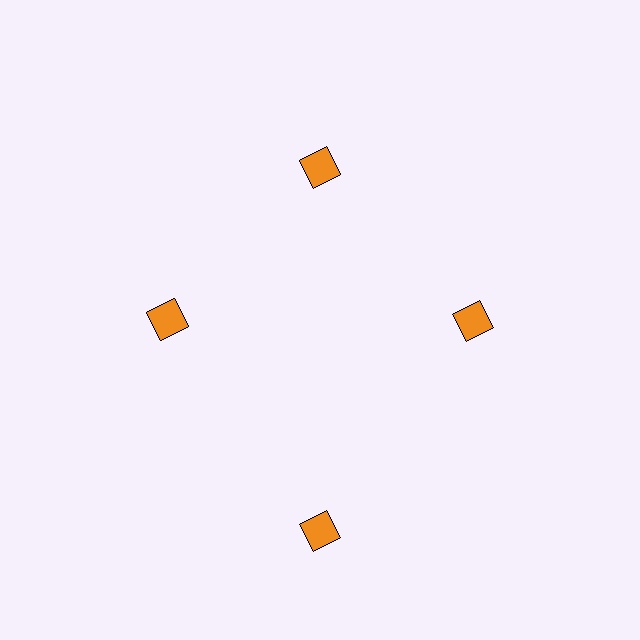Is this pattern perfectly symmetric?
No. The 4 orange squares are arranged in a ring, but one element near the 6 o'clock position is pushed outward from the center, breaking the 4-fold rotational symmetry.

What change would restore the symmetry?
The symmetry would be restored by moving it inward, back onto the ring so that all 4 squares sit at equal angles and equal distance from the center.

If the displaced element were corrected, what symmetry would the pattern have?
It would have 4-fold rotational symmetry — the pattern would map onto itself every 90 degrees.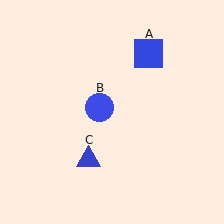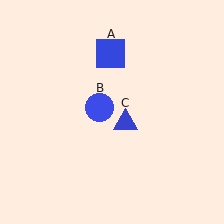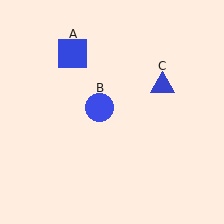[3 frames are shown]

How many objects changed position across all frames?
2 objects changed position: blue square (object A), blue triangle (object C).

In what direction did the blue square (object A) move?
The blue square (object A) moved left.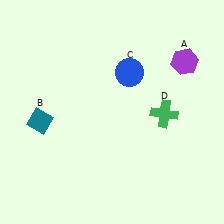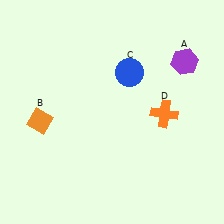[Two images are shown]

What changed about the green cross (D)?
In Image 1, D is green. In Image 2, it changed to orange.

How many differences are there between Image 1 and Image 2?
There are 2 differences between the two images.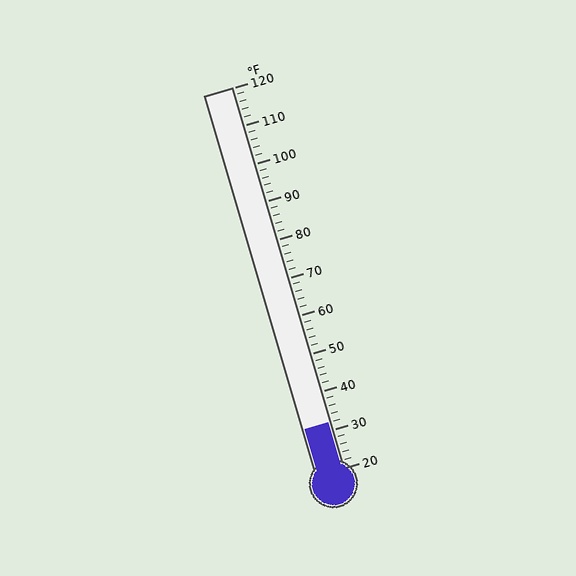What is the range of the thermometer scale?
The thermometer scale ranges from 20°F to 120°F.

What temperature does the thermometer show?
The thermometer shows approximately 32°F.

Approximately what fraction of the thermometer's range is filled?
The thermometer is filled to approximately 10% of its range.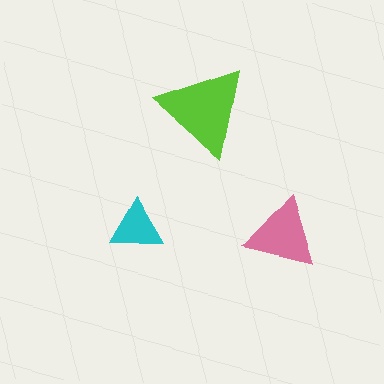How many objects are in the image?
There are 3 objects in the image.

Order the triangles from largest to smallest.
the lime one, the pink one, the cyan one.